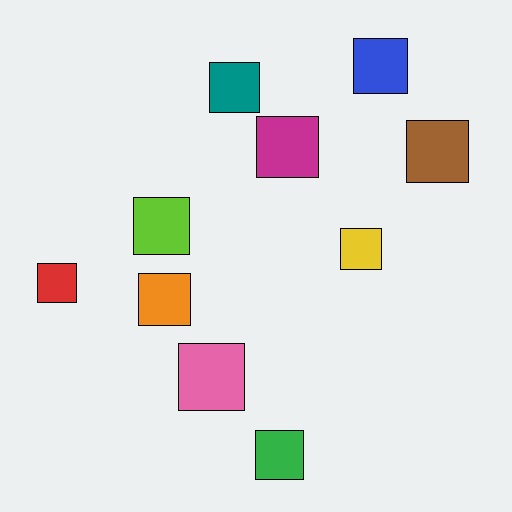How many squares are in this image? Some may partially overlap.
There are 10 squares.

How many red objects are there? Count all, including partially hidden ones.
There is 1 red object.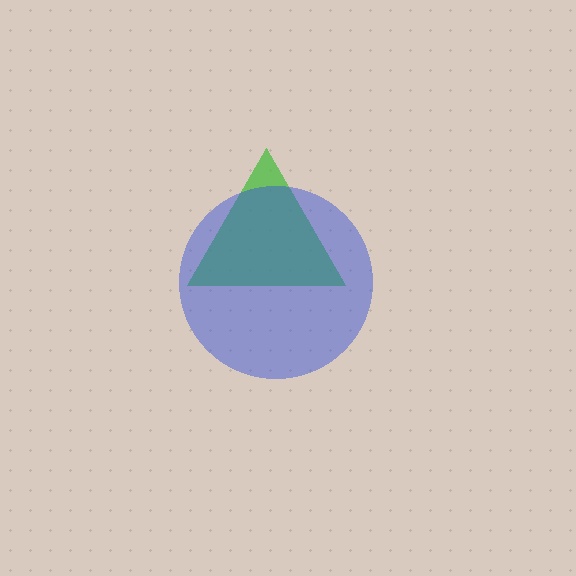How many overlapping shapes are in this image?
There are 2 overlapping shapes in the image.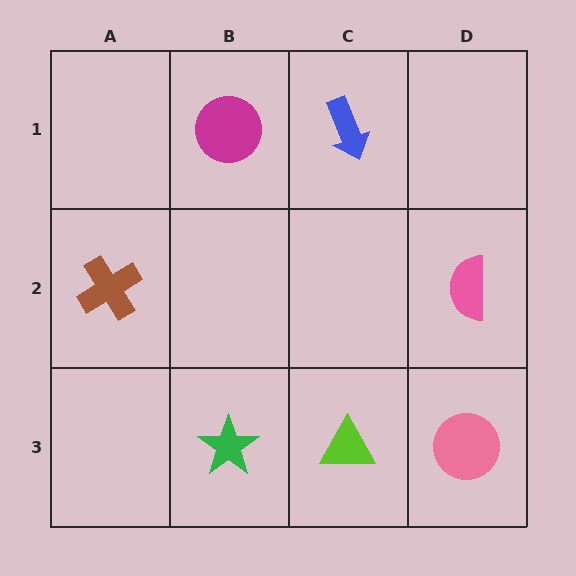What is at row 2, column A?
A brown cross.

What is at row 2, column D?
A pink semicircle.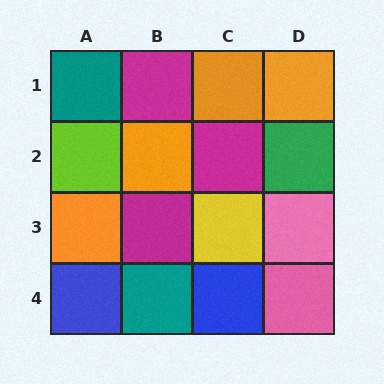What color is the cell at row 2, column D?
Green.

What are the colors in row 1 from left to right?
Teal, magenta, orange, orange.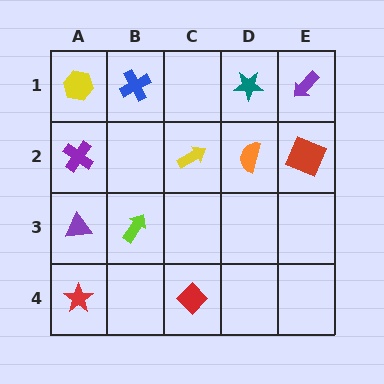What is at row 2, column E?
A red square.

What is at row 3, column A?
A purple triangle.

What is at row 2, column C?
A yellow arrow.